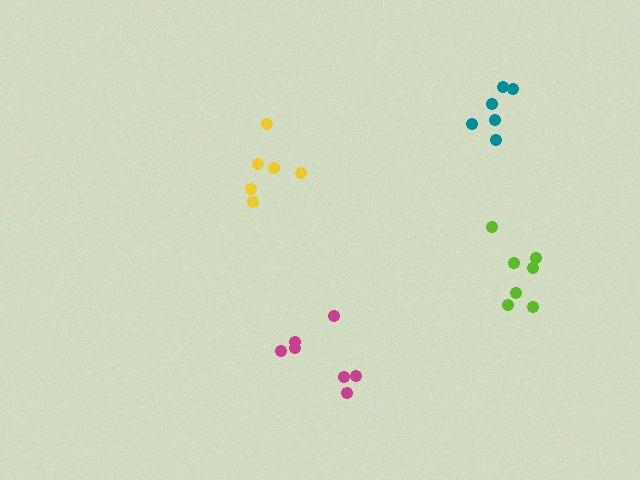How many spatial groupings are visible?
There are 4 spatial groupings.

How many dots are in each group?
Group 1: 6 dots, Group 2: 7 dots, Group 3: 6 dots, Group 4: 7 dots (26 total).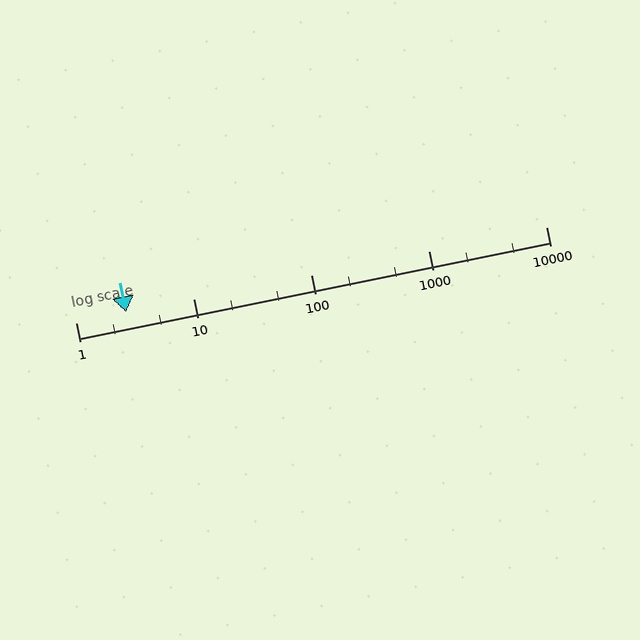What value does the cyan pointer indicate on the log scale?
The pointer indicates approximately 2.7.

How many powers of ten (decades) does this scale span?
The scale spans 4 decades, from 1 to 10000.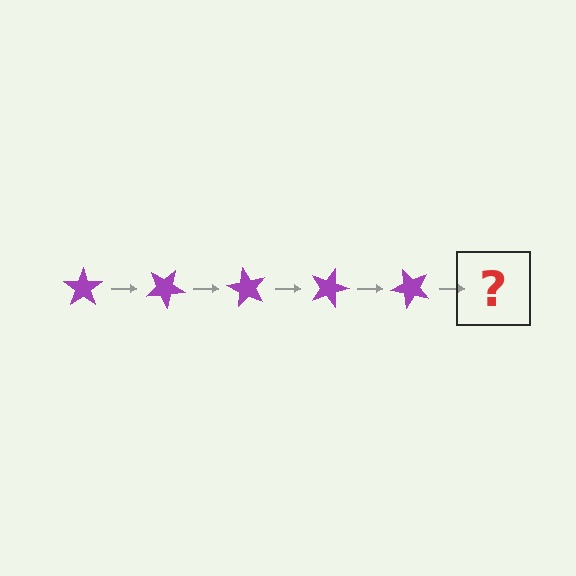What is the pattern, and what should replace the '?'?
The pattern is that the star rotates 30 degrees each step. The '?' should be a purple star rotated 150 degrees.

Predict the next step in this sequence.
The next step is a purple star rotated 150 degrees.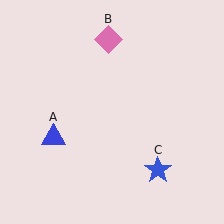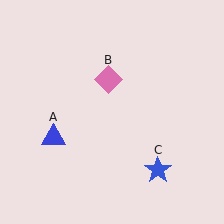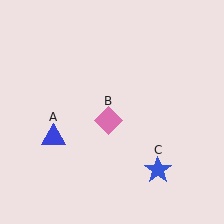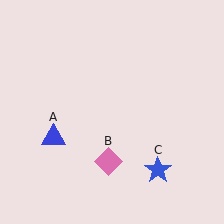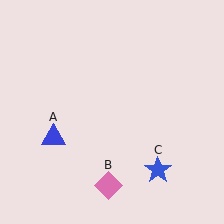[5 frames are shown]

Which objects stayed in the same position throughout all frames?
Blue triangle (object A) and blue star (object C) remained stationary.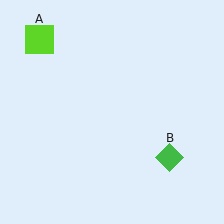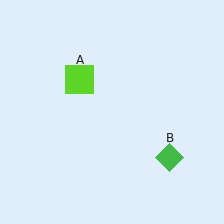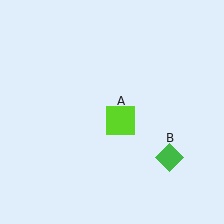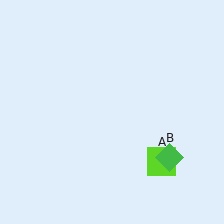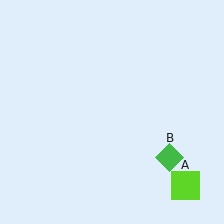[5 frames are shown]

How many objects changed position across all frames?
1 object changed position: lime square (object A).